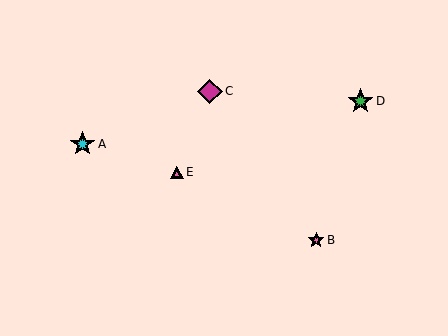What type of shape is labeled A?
Shape A is a cyan star.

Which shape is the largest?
The green star (labeled D) is the largest.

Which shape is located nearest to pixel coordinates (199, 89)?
The magenta diamond (labeled C) at (210, 91) is nearest to that location.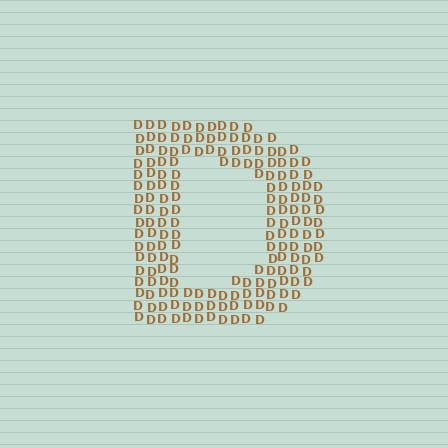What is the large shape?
The large shape is the letter D.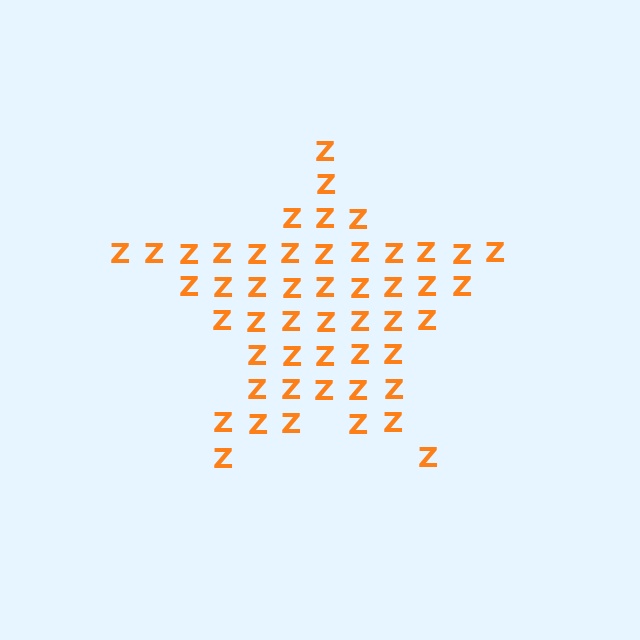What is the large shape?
The large shape is a star.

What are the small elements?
The small elements are letter Z's.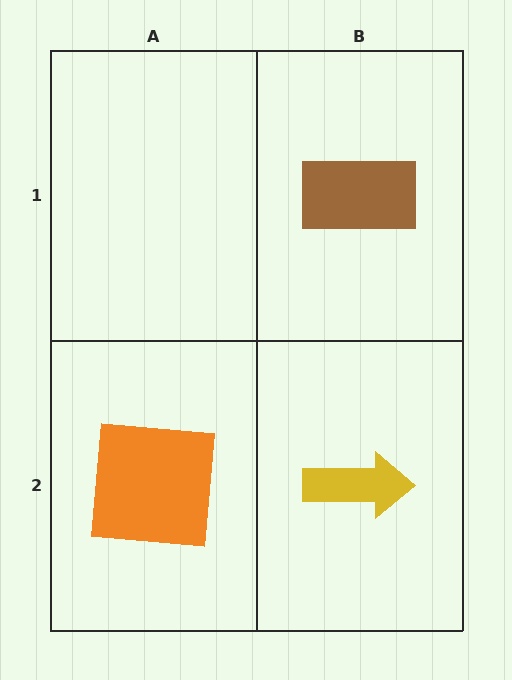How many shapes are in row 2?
2 shapes.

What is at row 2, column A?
An orange square.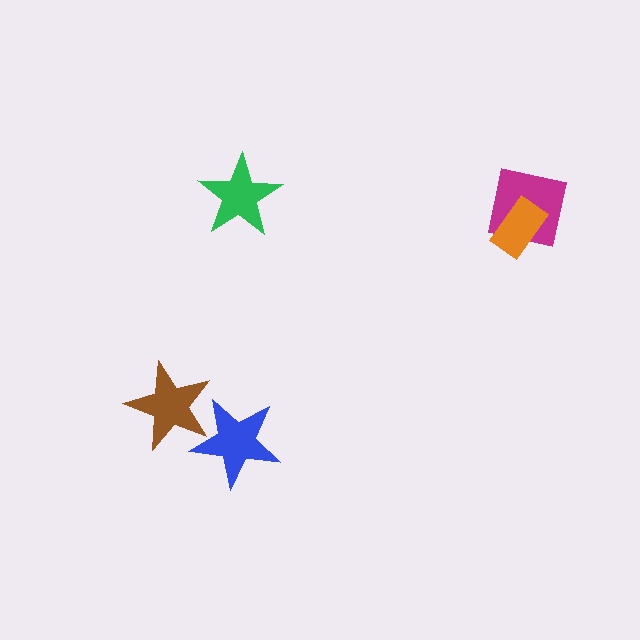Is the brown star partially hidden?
Yes, it is partially covered by another shape.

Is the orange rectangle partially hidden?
No, no other shape covers it.